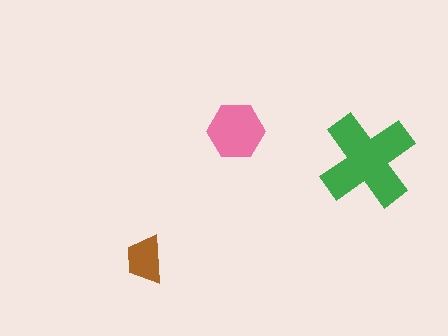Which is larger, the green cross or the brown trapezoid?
The green cross.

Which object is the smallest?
The brown trapezoid.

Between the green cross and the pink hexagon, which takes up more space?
The green cross.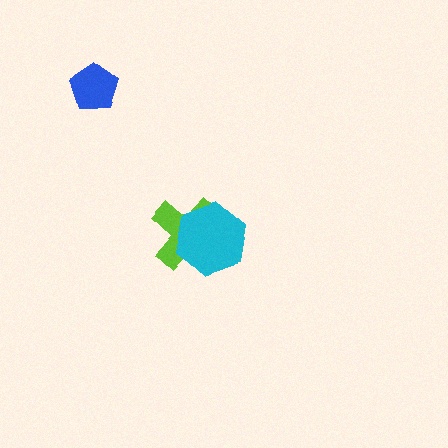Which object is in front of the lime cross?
The cyan hexagon is in front of the lime cross.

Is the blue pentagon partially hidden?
No, no other shape covers it.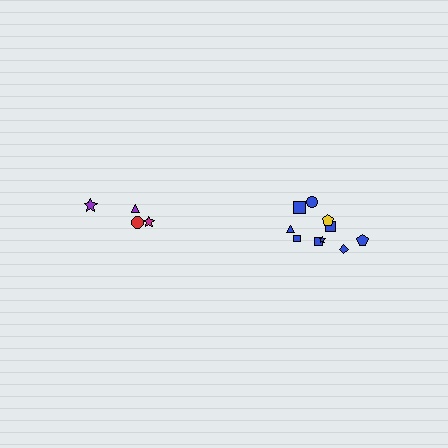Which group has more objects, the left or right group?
The right group.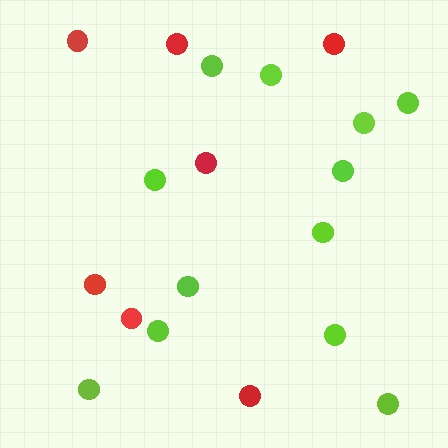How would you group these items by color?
There are 2 groups: one group of lime circles (12) and one group of red circles (7).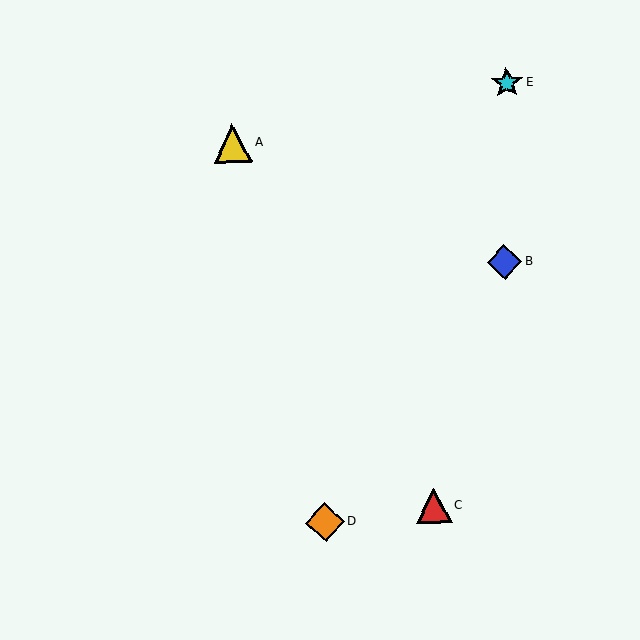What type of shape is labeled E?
Shape E is a cyan star.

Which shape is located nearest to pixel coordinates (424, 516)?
The red triangle (labeled C) at (434, 506) is nearest to that location.